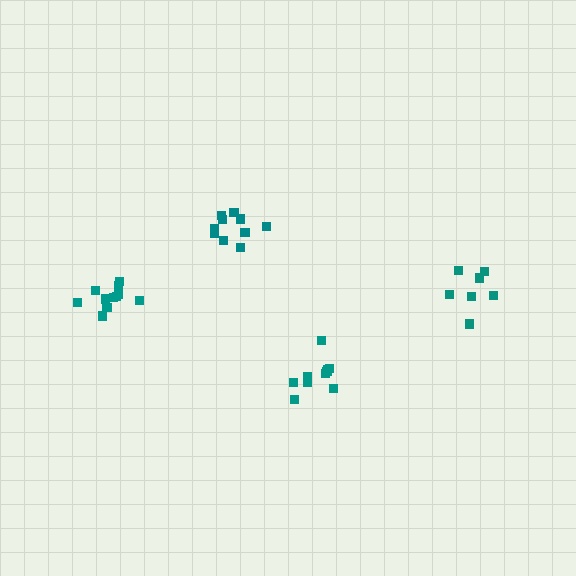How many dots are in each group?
Group 1: 10 dots, Group 2: 11 dots, Group 3: 7 dots, Group 4: 10 dots (38 total).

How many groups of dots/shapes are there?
There are 4 groups.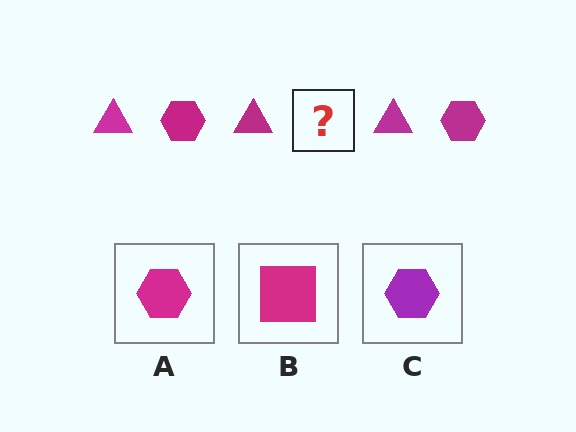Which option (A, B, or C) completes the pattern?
A.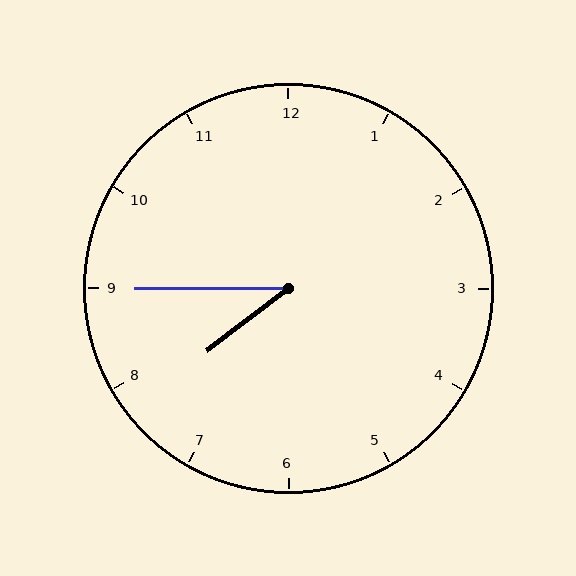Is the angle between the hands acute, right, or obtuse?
It is acute.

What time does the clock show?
7:45.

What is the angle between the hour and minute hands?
Approximately 38 degrees.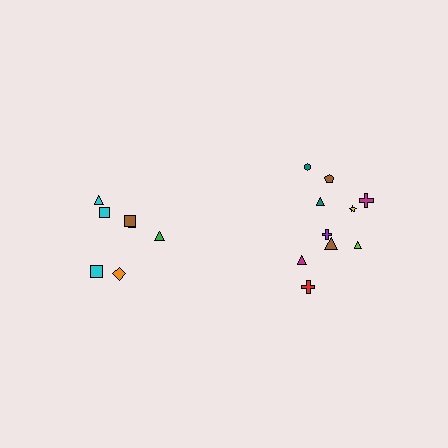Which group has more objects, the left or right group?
The right group.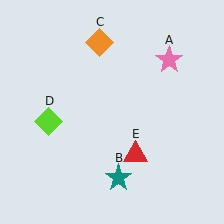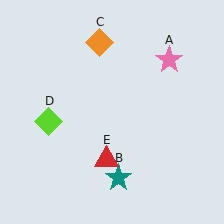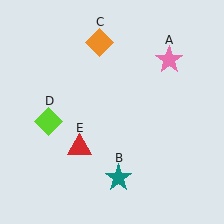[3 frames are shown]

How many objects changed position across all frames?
1 object changed position: red triangle (object E).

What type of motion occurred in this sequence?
The red triangle (object E) rotated clockwise around the center of the scene.